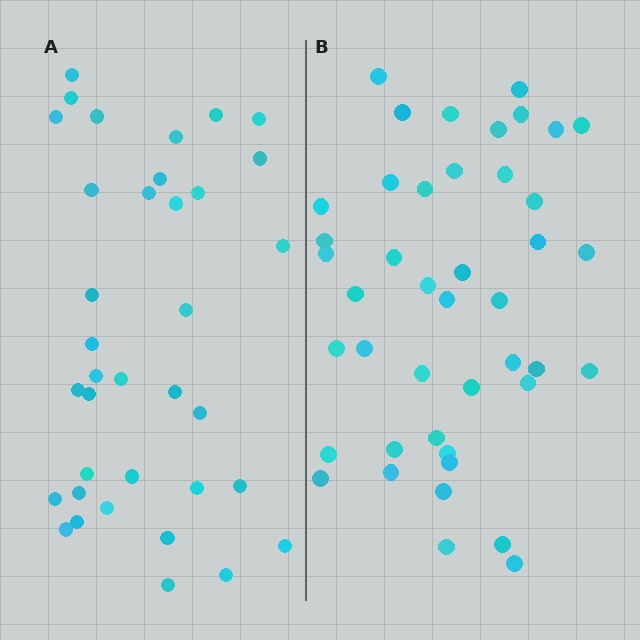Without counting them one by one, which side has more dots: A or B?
Region B (the right region) has more dots.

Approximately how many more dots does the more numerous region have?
Region B has roughly 8 or so more dots than region A.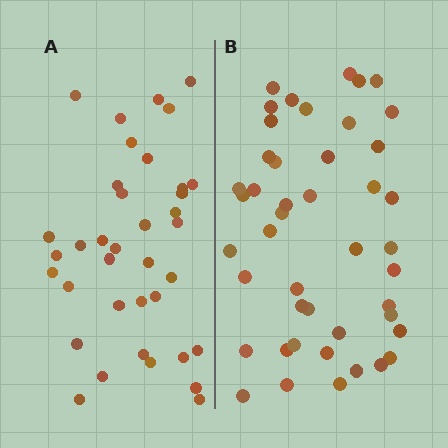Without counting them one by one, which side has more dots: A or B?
Region B (the right region) has more dots.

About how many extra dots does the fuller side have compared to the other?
Region B has roughly 8 or so more dots than region A.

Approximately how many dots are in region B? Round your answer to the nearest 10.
About 40 dots. (The exact count is 45, which rounds to 40.)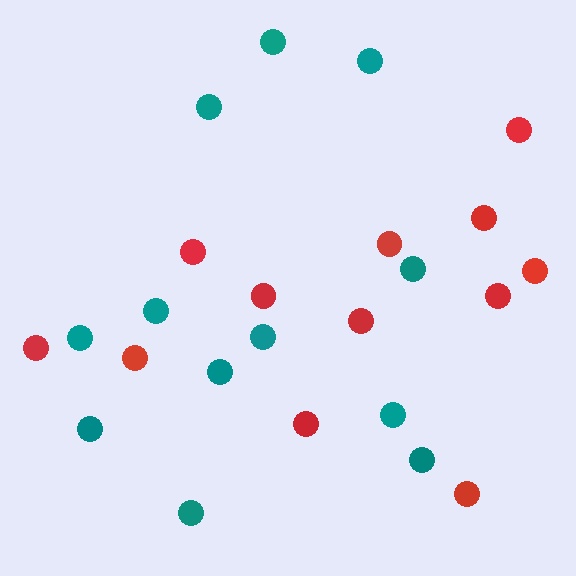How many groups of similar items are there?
There are 2 groups: one group of red circles (12) and one group of teal circles (12).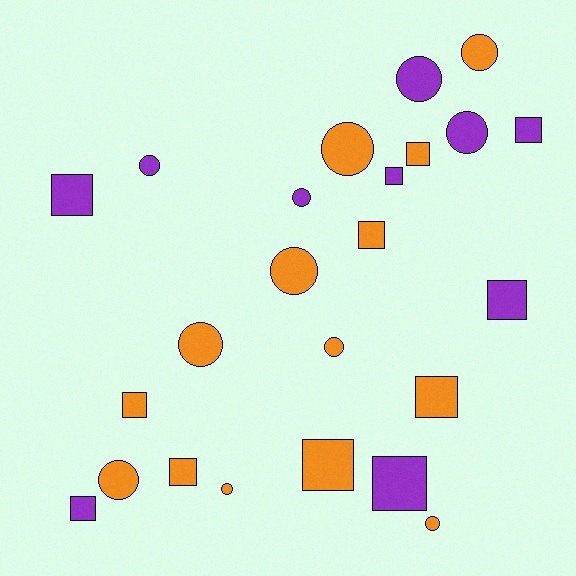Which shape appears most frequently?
Circle, with 12 objects.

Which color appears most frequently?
Orange, with 14 objects.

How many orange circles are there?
There are 8 orange circles.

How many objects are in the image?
There are 24 objects.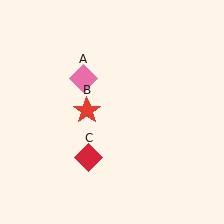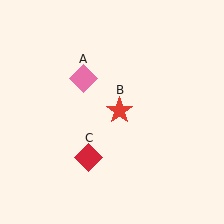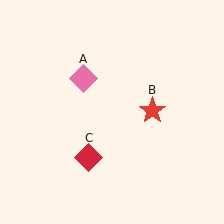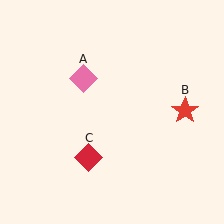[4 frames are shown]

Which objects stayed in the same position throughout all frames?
Pink diamond (object A) and red diamond (object C) remained stationary.